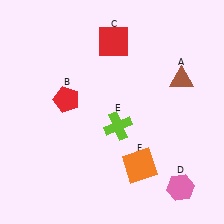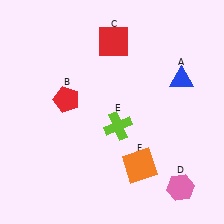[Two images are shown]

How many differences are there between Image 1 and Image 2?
There is 1 difference between the two images.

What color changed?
The triangle (A) changed from brown in Image 1 to blue in Image 2.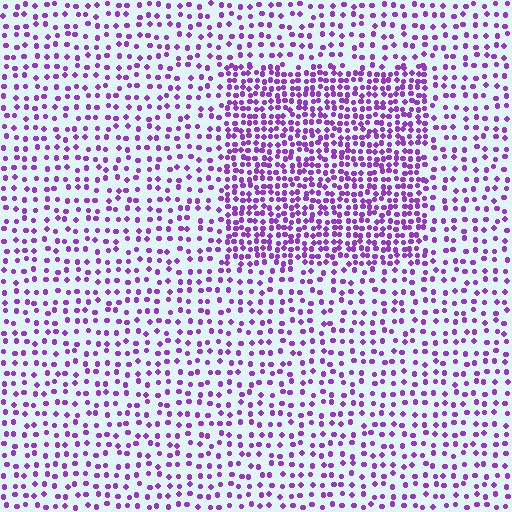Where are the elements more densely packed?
The elements are more densely packed inside the rectangle boundary.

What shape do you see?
I see a rectangle.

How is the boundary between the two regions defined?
The boundary is defined by a change in element density (approximately 2.1x ratio). All elements are the same color, size, and shape.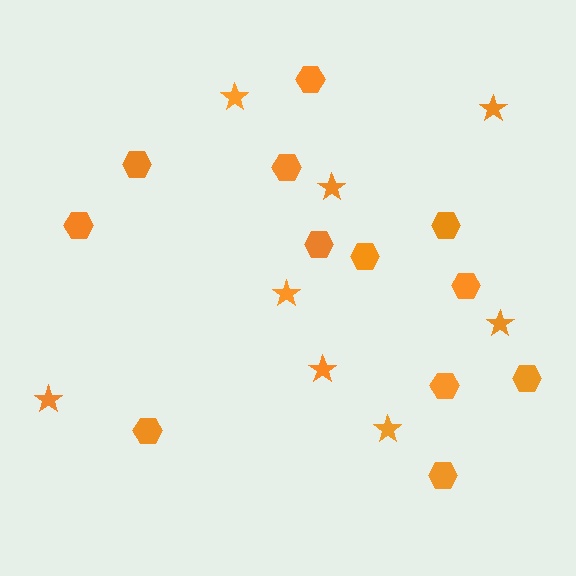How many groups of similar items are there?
There are 2 groups: one group of hexagons (12) and one group of stars (8).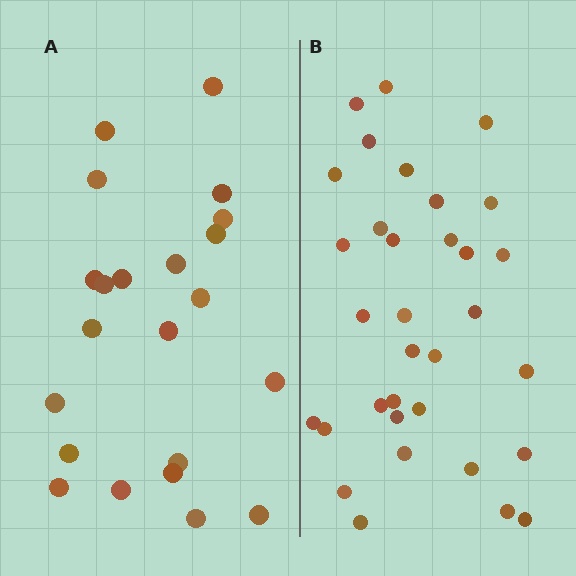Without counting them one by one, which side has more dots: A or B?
Region B (the right region) has more dots.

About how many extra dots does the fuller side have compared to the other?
Region B has roughly 12 or so more dots than region A.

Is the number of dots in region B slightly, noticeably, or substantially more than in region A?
Region B has substantially more. The ratio is roughly 1.5 to 1.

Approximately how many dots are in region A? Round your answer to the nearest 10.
About 20 dots. (The exact count is 22, which rounds to 20.)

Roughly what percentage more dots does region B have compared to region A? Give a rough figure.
About 50% more.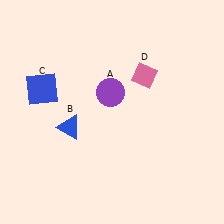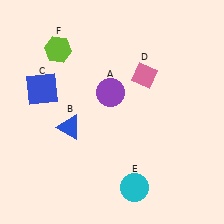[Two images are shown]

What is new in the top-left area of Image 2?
A lime hexagon (F) was added in the top-left area of Image 2.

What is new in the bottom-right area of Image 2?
A cyan circle (E) was added in the bottom-right area of Image 2.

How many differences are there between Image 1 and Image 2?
There are 2 differences between the two images.